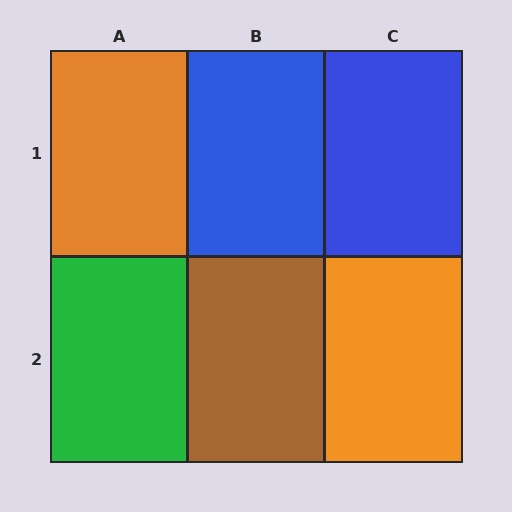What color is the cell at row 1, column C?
Blue.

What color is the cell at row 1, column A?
Orange.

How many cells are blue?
2 cells are blue.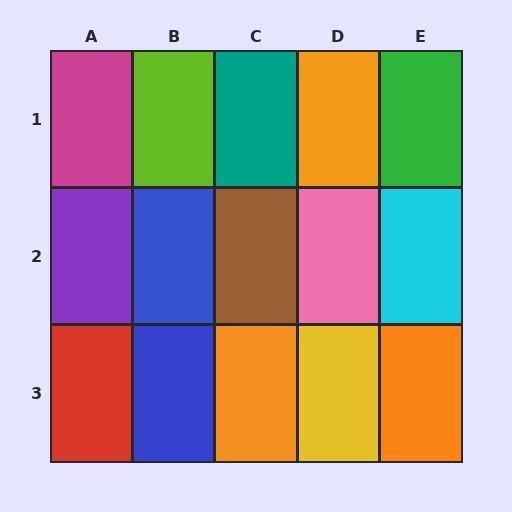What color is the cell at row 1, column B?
Lime.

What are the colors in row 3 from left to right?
Red, blue, orange, yellow, orange.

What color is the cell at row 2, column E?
Cyan.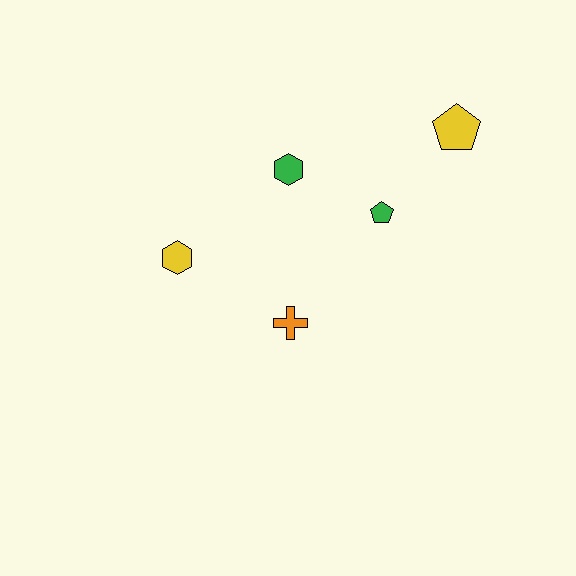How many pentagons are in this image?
There are 2 pentagons.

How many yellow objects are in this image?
There are 2 yellow objects.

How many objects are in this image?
There are 5 objects.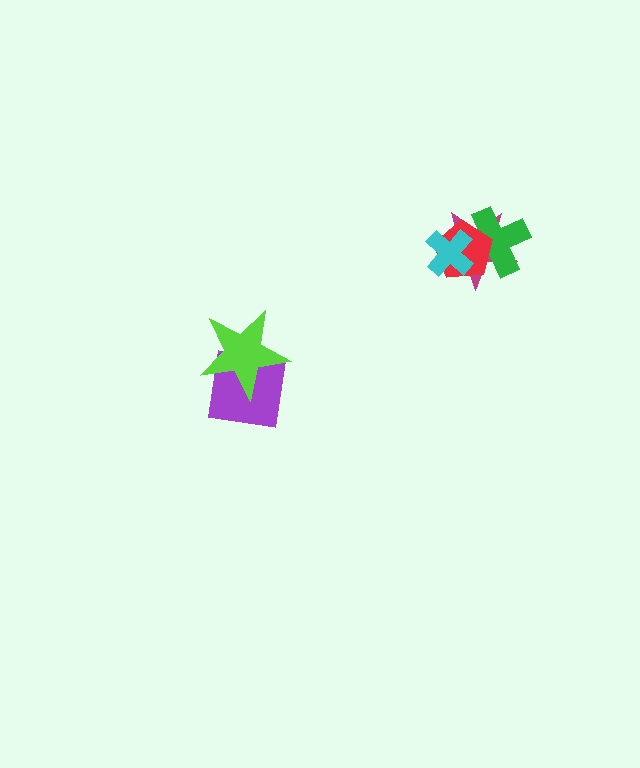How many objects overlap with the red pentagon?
3 objects overlap with the red pentagon.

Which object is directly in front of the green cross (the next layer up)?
The red pentagon is directly in front of the green cross.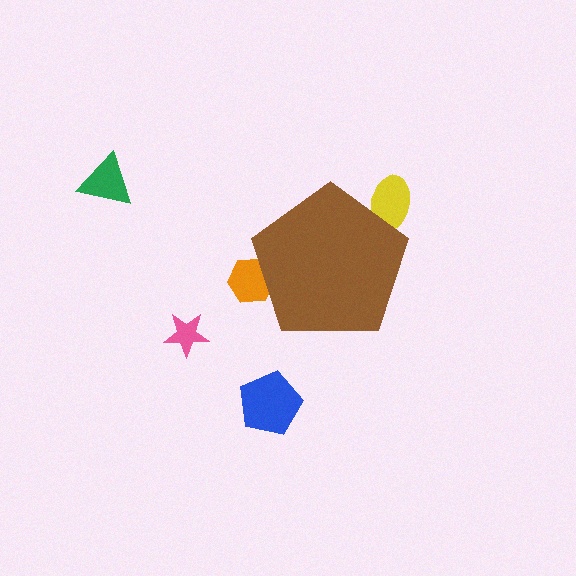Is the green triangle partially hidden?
No, the green triangle is fully visible.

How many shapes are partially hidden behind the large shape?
2 shapes are partially hidden.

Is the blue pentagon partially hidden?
No, the blue pentagon is fully visible.